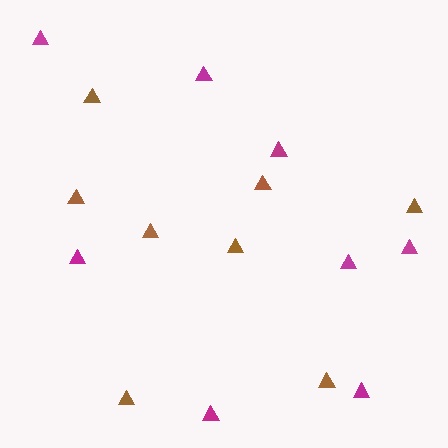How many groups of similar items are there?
There are 2 groups: one group of magenta triangles (8) and one group of brown triangles (8).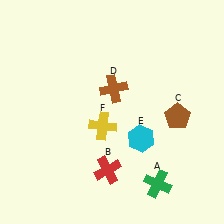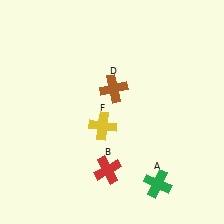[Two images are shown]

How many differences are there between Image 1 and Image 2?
There are 2 differences between the two images.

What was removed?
The brown pentagon (C), the cyan hexagon (E) were removed in Image 2.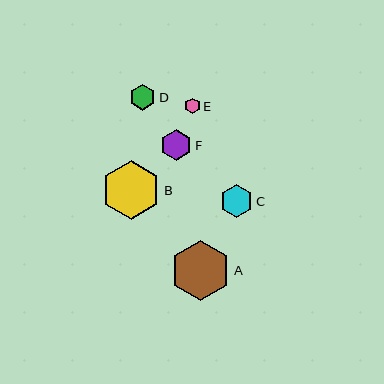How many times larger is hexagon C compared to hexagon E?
Hexagon C is approximately 2.1 times the size of hexagon E.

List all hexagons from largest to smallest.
From largest to smallest: A, B, C, F, D, E.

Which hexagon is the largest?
Hexagon A is the largest with a size of approximately 60 pixels.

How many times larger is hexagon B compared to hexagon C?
Hexagon B is approximately 1.8 times the size of hexagon C.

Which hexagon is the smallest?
Hexagon E is the smallest with a size of approximately 15 pixels.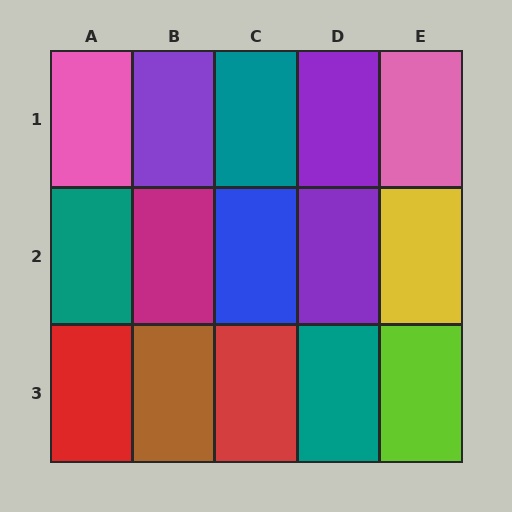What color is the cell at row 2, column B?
Magenta.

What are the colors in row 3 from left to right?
Red, brown, red, teal, lime.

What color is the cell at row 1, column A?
Pink.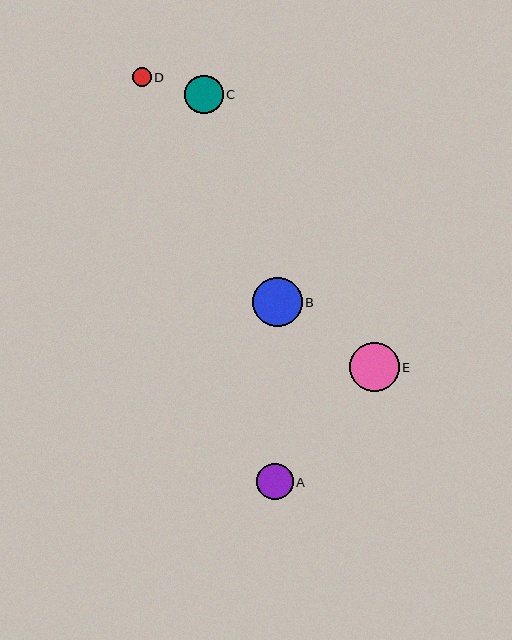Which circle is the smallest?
Circle D is the smallest with a size of approximately 19 pixels.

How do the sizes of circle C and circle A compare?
Circle C and circle A are approximately the same size.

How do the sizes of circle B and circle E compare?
Circle B and circle E are approximately the same size.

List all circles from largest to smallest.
From largest to smallest: B, E, C, A, D.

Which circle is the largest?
Circle B is the largest with a size of approximately 49 pixels.